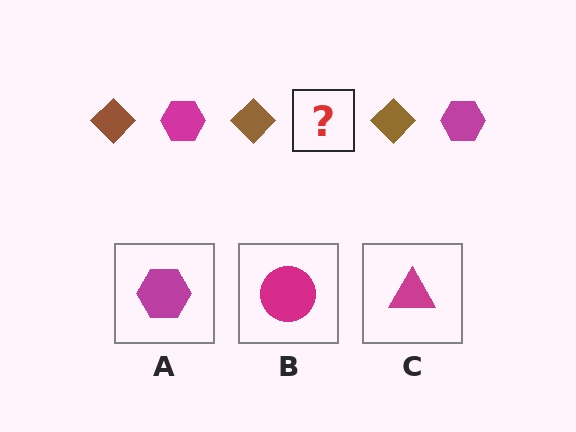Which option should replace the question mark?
Option A.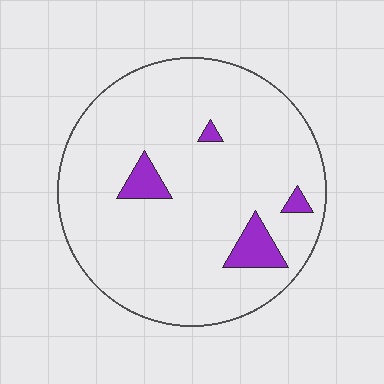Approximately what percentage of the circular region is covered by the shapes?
Approximately 5%.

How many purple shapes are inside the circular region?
4.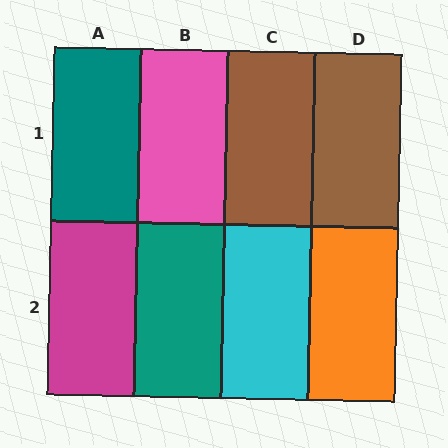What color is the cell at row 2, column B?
Teal.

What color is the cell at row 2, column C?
Cyan.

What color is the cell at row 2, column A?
Magenta.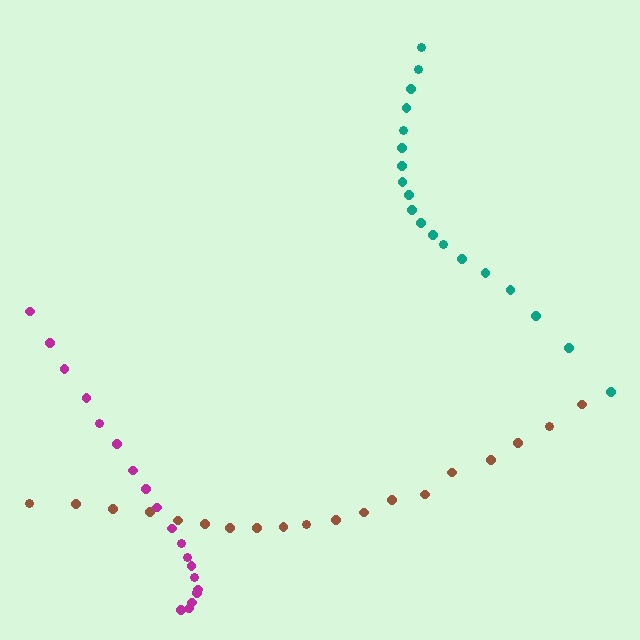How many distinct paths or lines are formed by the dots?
There are 3 distinct paths.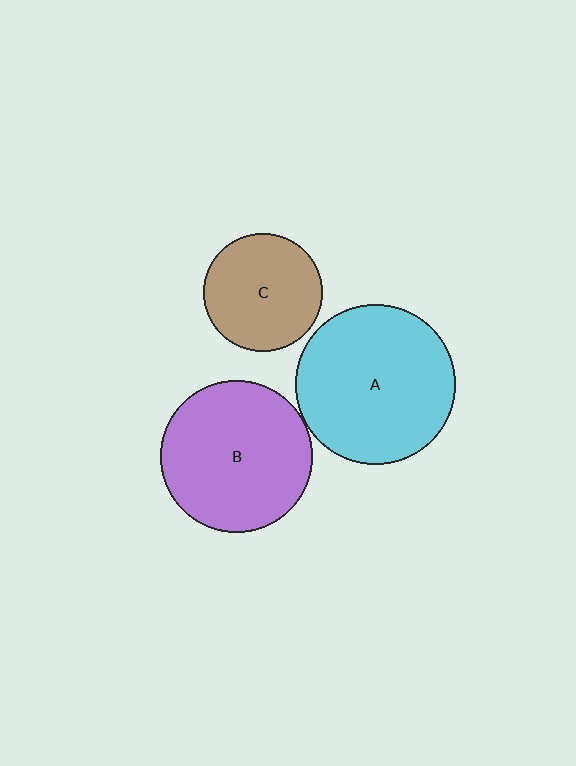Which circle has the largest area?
Circle A (cyan).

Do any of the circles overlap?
No, none of the circles overlap.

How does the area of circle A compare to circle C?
Approximately 1.8 times.